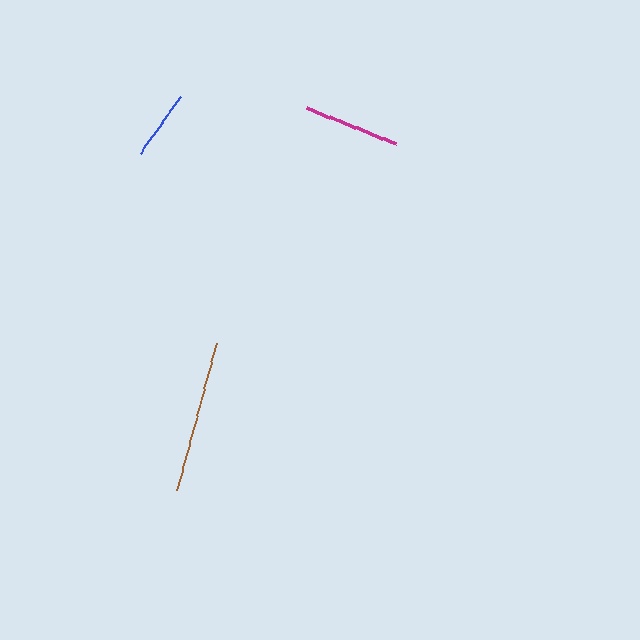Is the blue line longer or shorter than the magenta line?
The magenta line is longer than the blue line.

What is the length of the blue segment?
The blue segment is approximately 69 pixels long.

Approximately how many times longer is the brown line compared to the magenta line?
The brown line is approximately 1.6 times the length of the magenta line.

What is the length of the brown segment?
The brown segment is approximately 153 pixels long.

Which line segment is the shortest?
The blue line is the shortest at approximately 69 pixels.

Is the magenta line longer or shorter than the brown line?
The brown line is longer than the magenta line.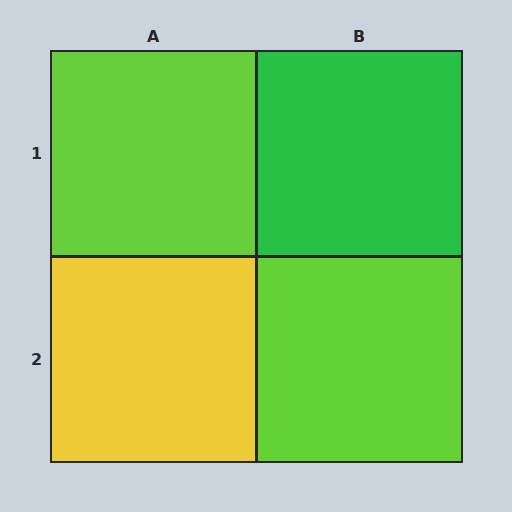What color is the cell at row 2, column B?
Lime.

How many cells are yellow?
1 cell is yellow.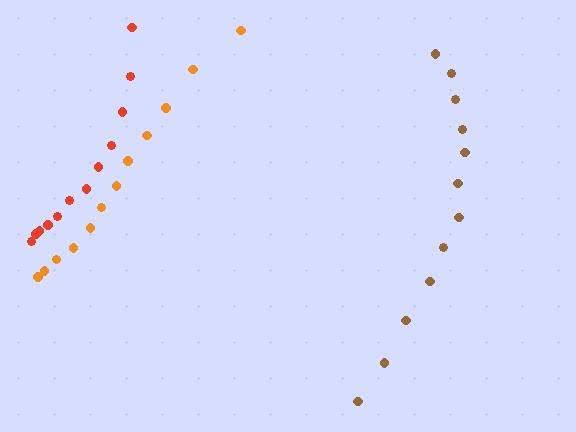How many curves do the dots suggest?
There are 3 distinct paths.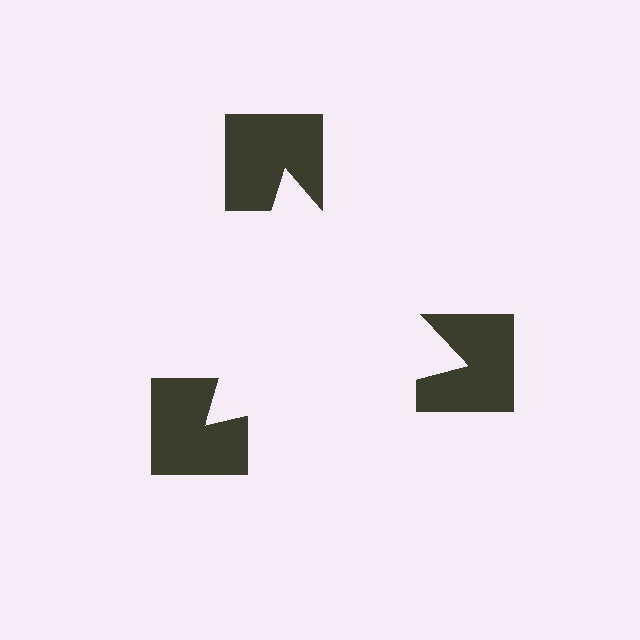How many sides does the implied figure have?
3 sides.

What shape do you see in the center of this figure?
An illusory triangle — its edges are inferred from the aligned wedge cuts in the notched squares, not physically drawn.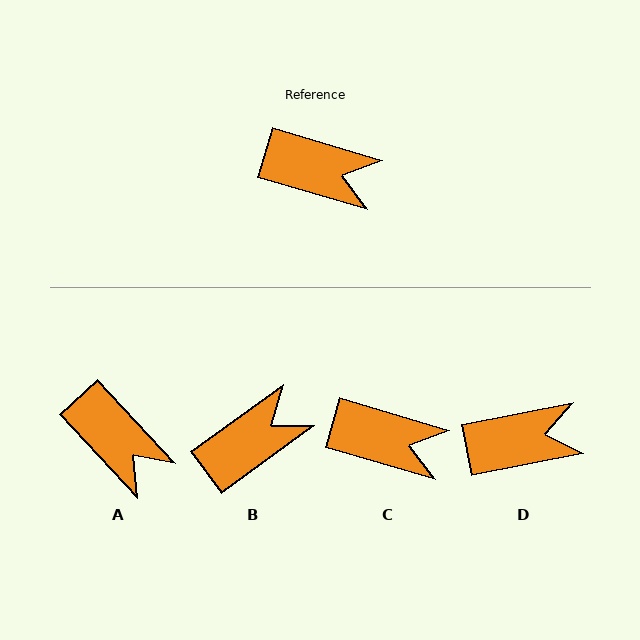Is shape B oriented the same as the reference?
No, it is off by about 53 degrees.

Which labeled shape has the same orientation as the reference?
C.